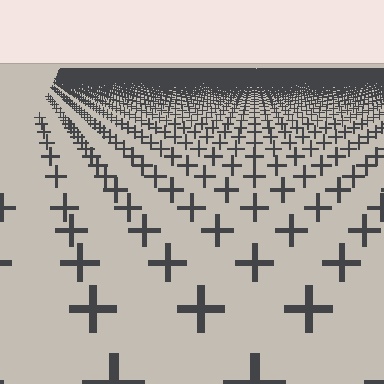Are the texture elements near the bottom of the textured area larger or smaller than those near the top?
Larger. Near the bottom, elements are closer to the viewer and appear at a bigger on-screen size.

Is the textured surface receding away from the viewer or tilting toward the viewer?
The surface is receding away from the viewer. Texture elements get smaller and denser toward the top.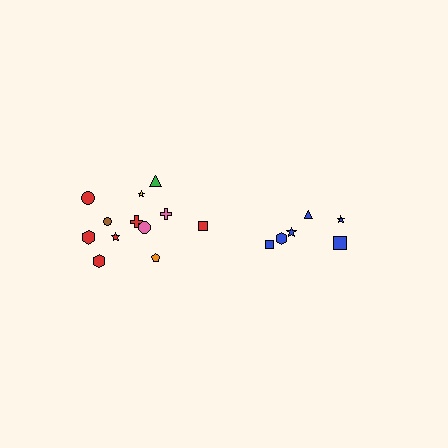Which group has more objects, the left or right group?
The left group.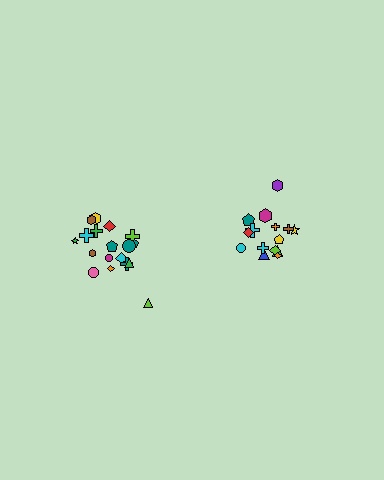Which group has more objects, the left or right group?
The left group.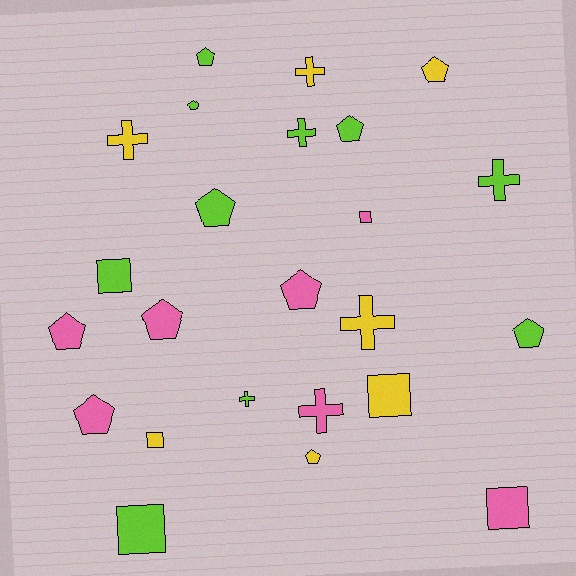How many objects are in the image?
There are 24 objects.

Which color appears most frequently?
Lime, with 10 objects.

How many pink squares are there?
There are 2 pink squares.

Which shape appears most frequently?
Pentagon, with 11 objects.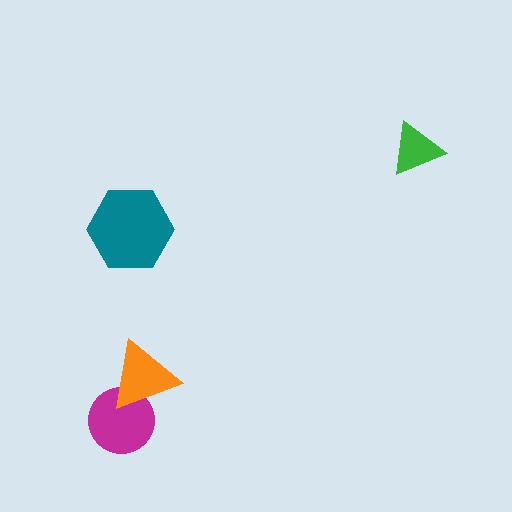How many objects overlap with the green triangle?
0 objects overlap with the green triangle.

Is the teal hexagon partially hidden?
No, no other shape covers it.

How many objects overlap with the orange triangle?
1 object overlaps with the orange triangle.